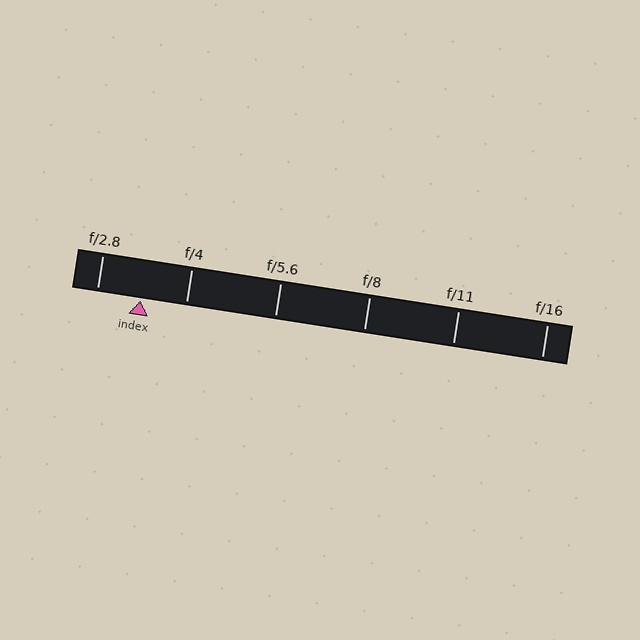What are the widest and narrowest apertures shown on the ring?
The widest aperture shown is f/2.8 and the narrowest is f/16.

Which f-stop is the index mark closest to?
The index mark is closest to f/2.8.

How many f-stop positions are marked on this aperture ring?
There are 6 f-stop positions marked.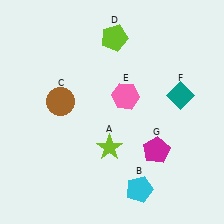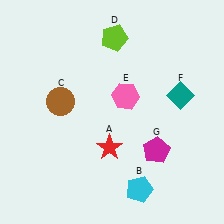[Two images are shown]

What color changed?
The star (A) changed from lime in Image 1 to red in Image 2.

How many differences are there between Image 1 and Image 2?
There is 1 difference between the two images.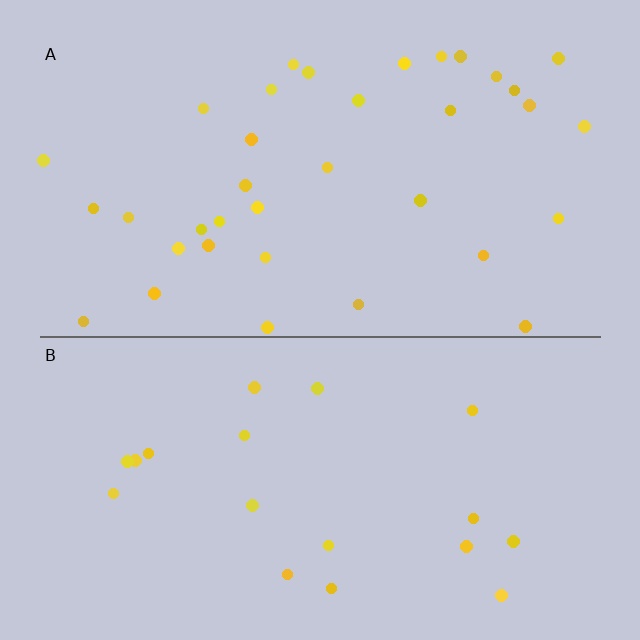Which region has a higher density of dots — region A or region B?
A (the top).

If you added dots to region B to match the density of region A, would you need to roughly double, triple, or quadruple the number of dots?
Approximately double.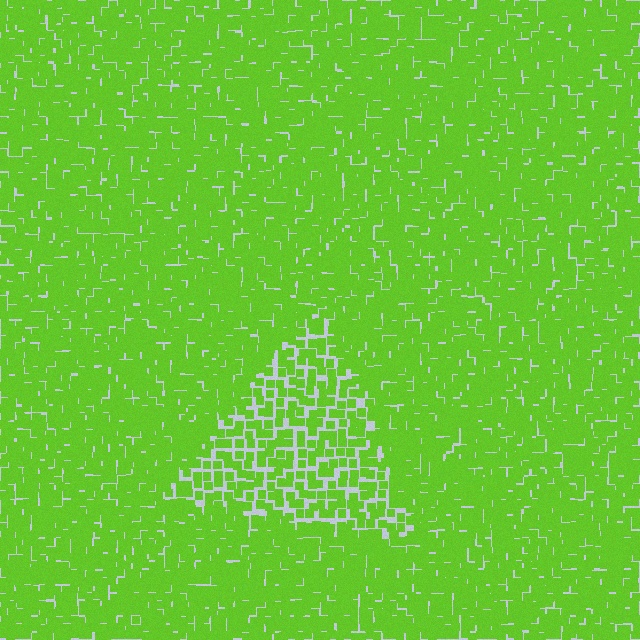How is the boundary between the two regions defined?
The boundary is defined by a change in element density (approximately 1.7x ratio). All elements are the same color, size, and shape.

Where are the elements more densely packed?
The elements are more densely packed outside the triangle boundary.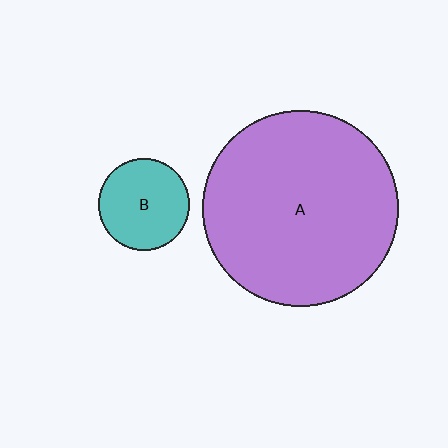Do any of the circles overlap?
No, none of the circles overlap.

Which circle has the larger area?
Circle A (purple).